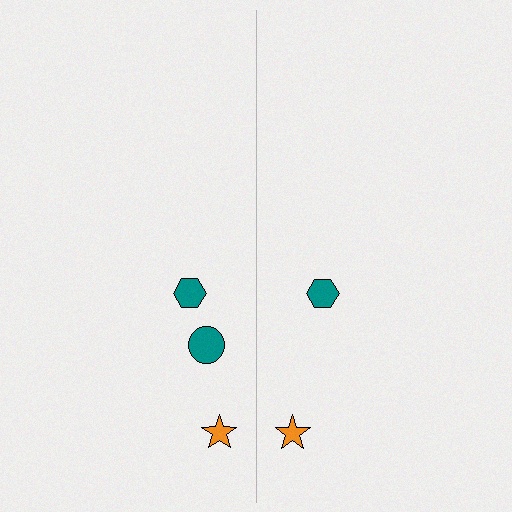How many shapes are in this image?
There are 5 shapes in this image.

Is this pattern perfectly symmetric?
No, the pattern is not perfectly symmetric. A teal circle is missing from the right side.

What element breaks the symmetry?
A teal circle is missing from the right side.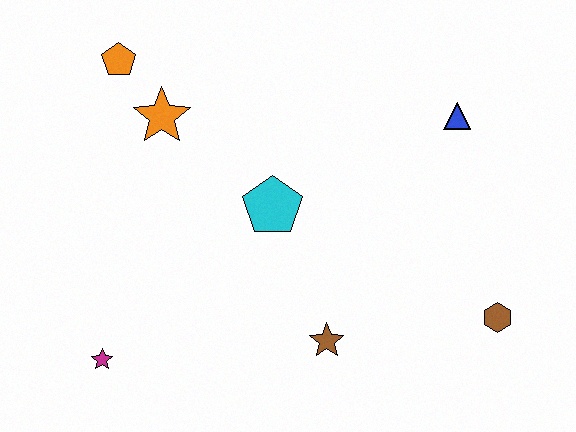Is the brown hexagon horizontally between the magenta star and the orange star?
No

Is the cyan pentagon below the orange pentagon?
Yes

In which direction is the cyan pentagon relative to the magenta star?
The cyan pentagon is to the right of the magenta star.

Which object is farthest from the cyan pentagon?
The brown hexagon is farthest from the cyan pentagon.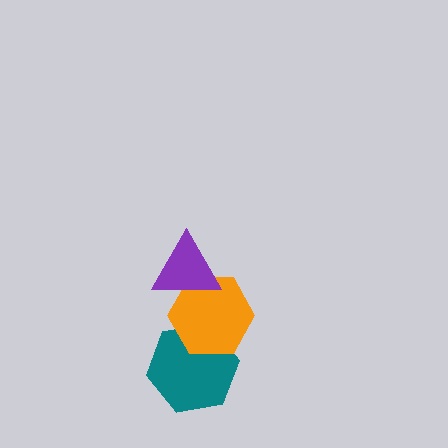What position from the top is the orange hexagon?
The orange hexagon is 2nd from the top.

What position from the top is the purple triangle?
The purple triangle is 1st from the top.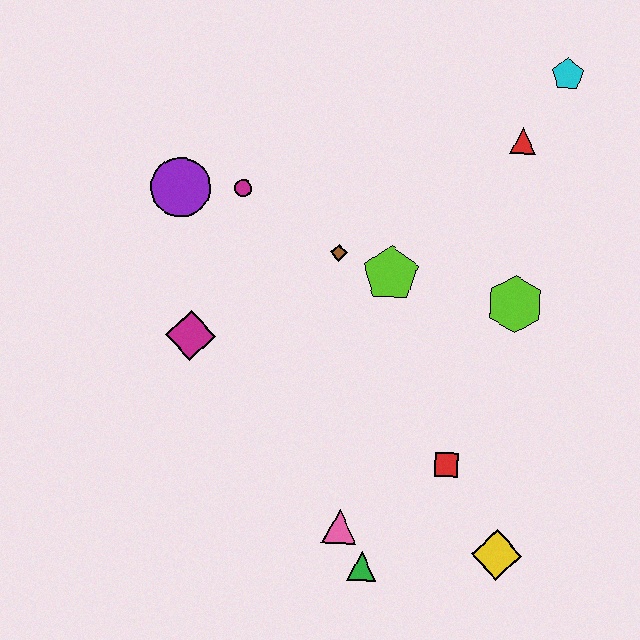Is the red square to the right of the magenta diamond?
Yes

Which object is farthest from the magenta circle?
The yellow diamond is farthest from the magenta circle.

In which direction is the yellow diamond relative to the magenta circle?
The yellow diamond is below the magenta circle.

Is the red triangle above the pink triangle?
Yes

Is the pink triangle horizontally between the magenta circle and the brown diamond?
No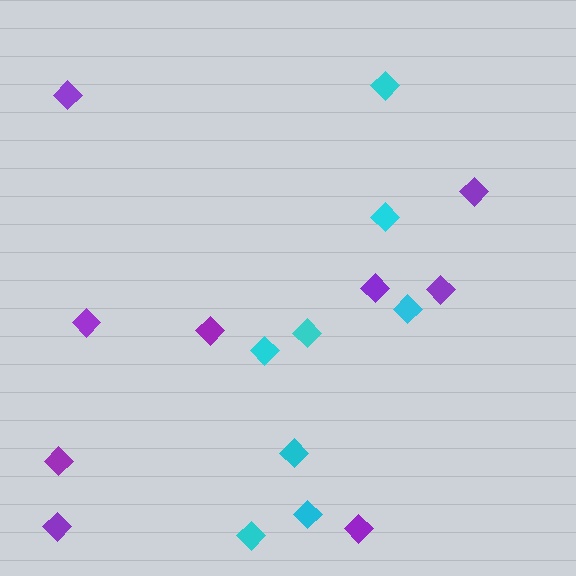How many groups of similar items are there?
There are 2 groups: one group of purple diamonds (9) and one group of cyan diamonds (8).